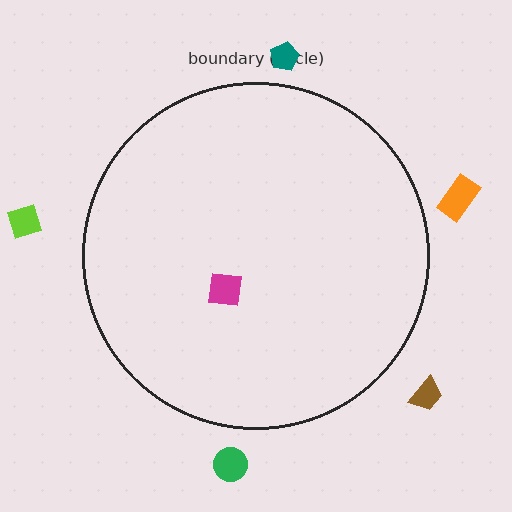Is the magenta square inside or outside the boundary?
Inside.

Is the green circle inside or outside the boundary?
Outside.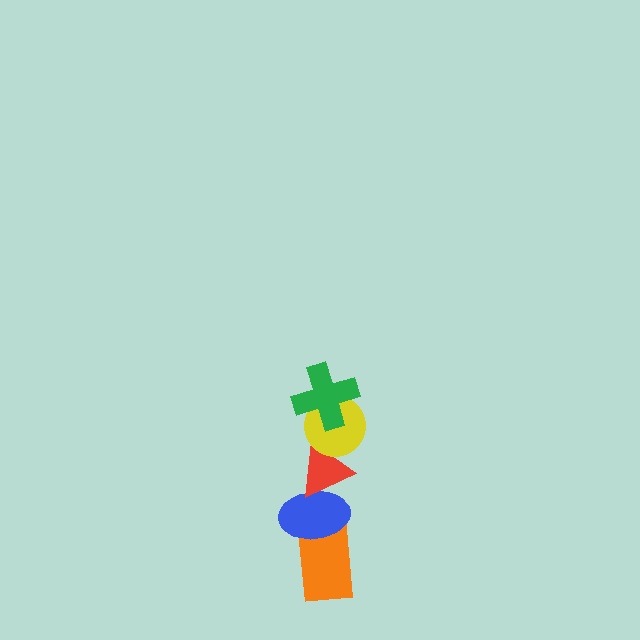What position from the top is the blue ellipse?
The blue ellipse is 4th from the top.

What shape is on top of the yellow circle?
The green cross is on top of the yellow circle.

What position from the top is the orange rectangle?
The orange rectangle is 5th from the top.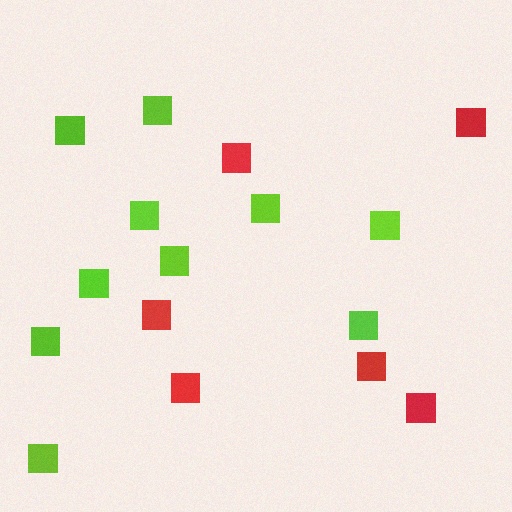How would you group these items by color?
There are 2 groups: one group of lime squares (10) and one group of red squares (6).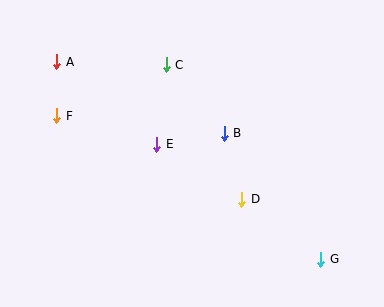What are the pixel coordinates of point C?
Point C is at (166, 65).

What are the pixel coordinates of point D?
Point D is at (242, 199).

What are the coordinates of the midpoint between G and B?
The midpoint between G and B is at (272, 196).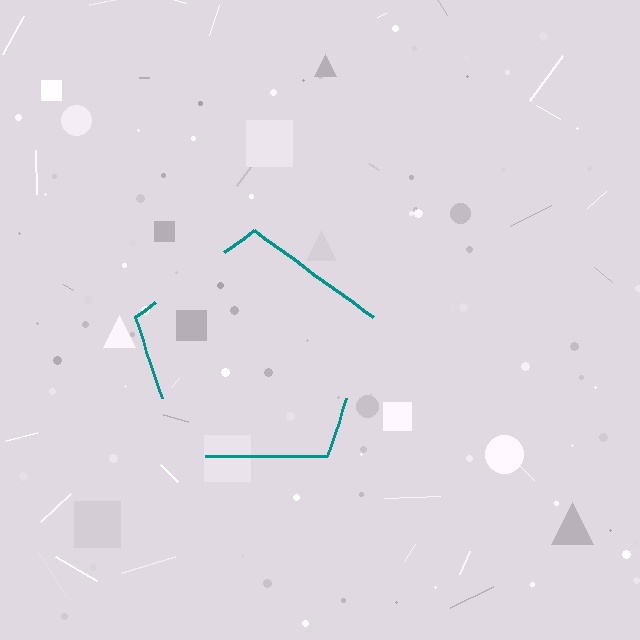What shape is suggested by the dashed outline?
The dashed outline suggests a pentagon.